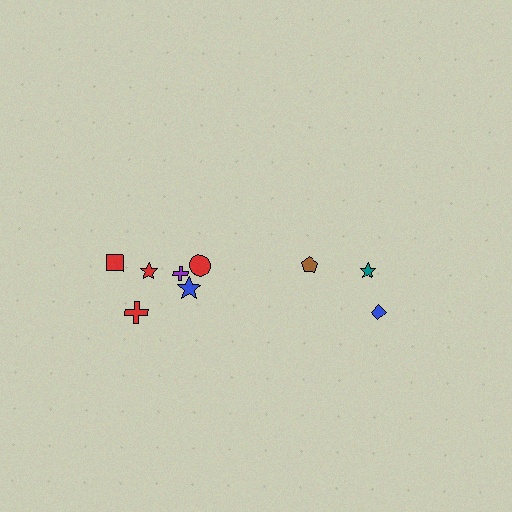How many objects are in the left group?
There are 6 objects.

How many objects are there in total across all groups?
There are 9 objects.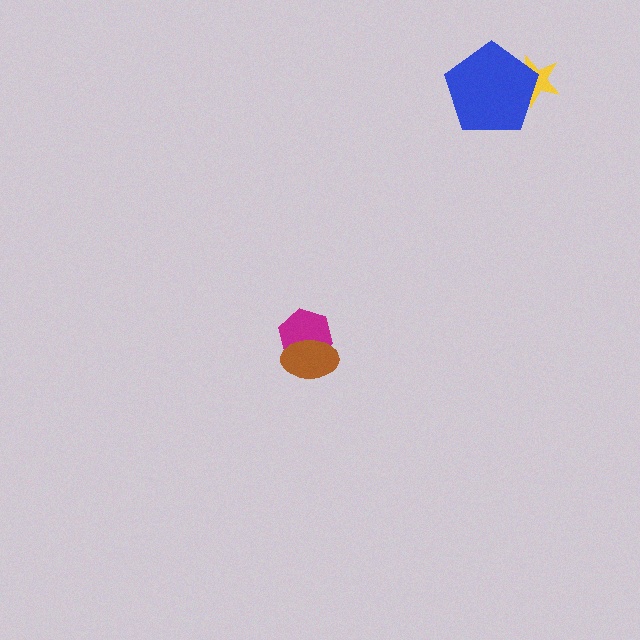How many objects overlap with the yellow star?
1 object overlaps with the yellow star.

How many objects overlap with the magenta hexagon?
1 object overlaps with the magenta hexagon.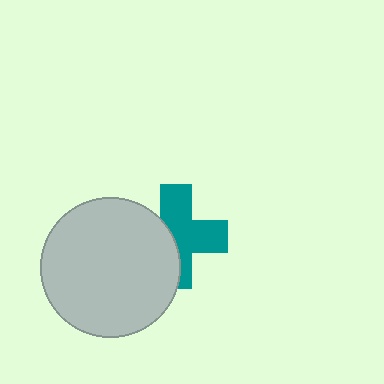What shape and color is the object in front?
The object in front is a light gray circle.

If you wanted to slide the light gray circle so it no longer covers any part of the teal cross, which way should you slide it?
Slide it left — that is the most direct way to separate the two shapes.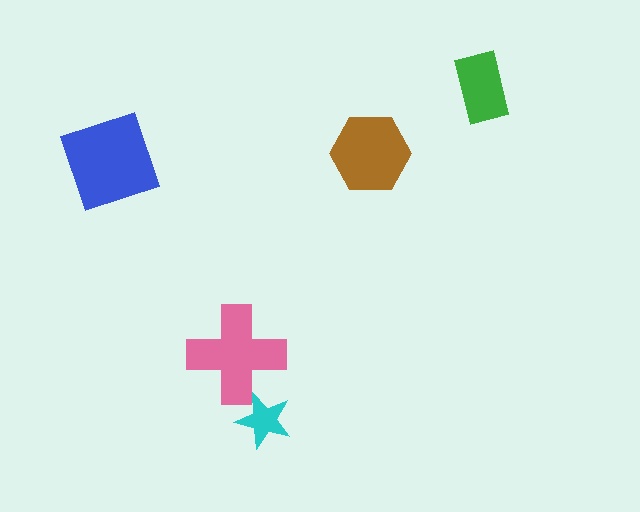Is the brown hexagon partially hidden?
No, no other shape covers it.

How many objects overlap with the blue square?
0 objects overlap with the blue square.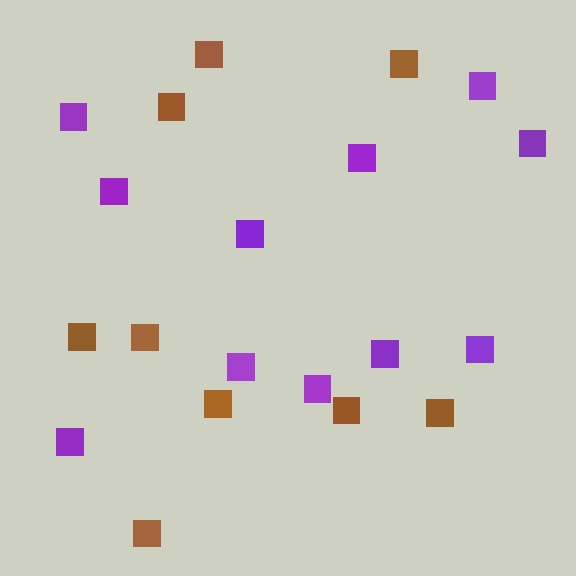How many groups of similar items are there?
There are 2 groups: one group of brown squares (9) and one group of purple squares (11).